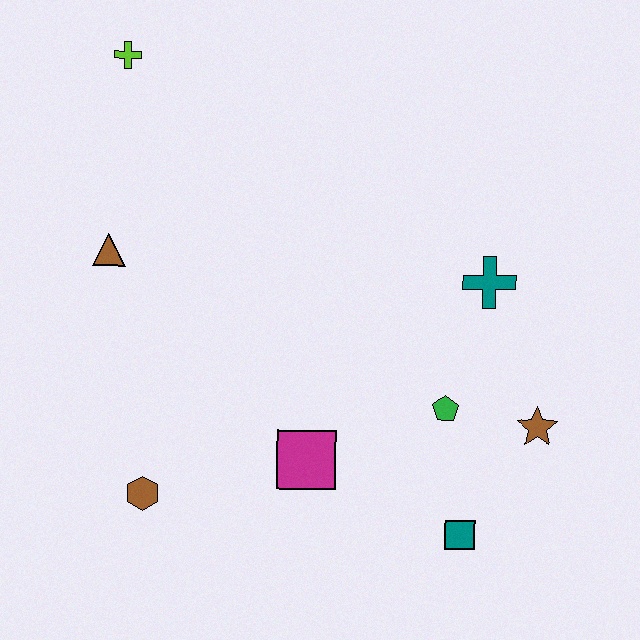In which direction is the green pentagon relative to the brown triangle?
The green pentagon is to the right of the brown triangle.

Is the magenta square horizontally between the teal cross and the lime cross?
Yes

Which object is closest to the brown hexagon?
The magenta square is closest to the brown hexagon.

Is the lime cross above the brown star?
Yes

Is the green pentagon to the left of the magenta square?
No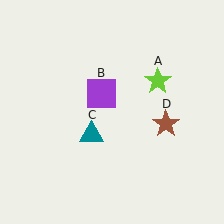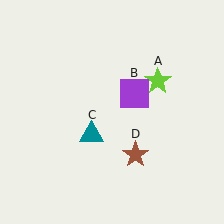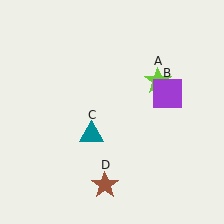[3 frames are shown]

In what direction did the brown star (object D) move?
The brown star (object D) moved down and to the left.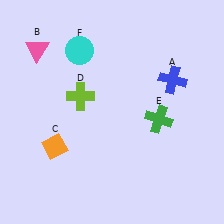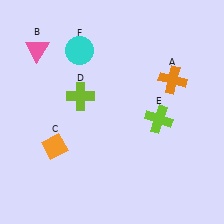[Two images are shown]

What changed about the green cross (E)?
In Image 1, E is green. In Image 2, it changed to lime.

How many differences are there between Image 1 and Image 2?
There are 2 differences between the two images.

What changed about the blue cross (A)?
In Image 1, A is blue. In Image 2, it changed to orange.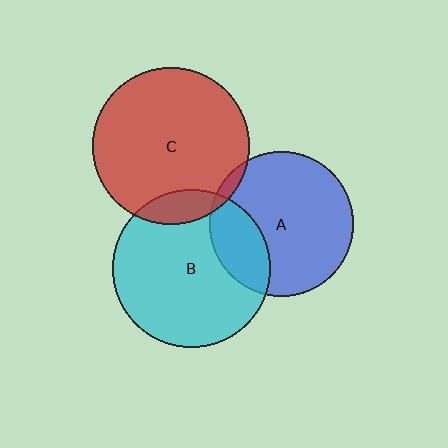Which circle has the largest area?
Circle B (cyan).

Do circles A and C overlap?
Yes.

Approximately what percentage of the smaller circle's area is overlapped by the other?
Approximately 5%.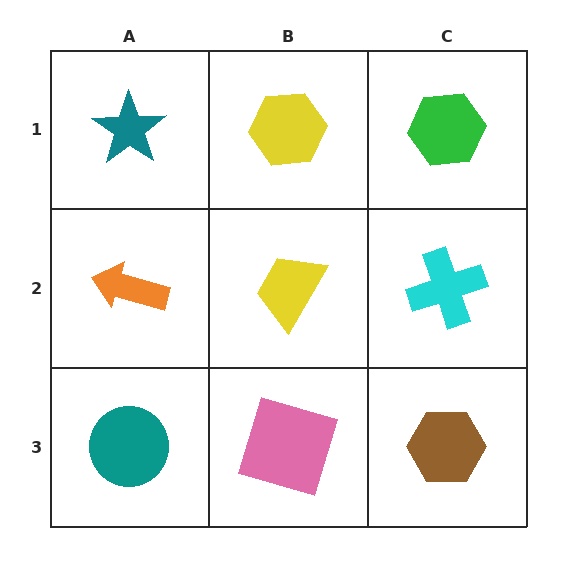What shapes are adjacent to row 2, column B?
A yellow hexagon (row 1, column B), a pink square (row 3, column B), an orange arrow (row 2, column A), a cyan cross (row 2, column C).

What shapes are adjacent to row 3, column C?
A cyan cross (row 2, column C), a pink square (row 3, column B).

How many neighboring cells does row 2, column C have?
3.